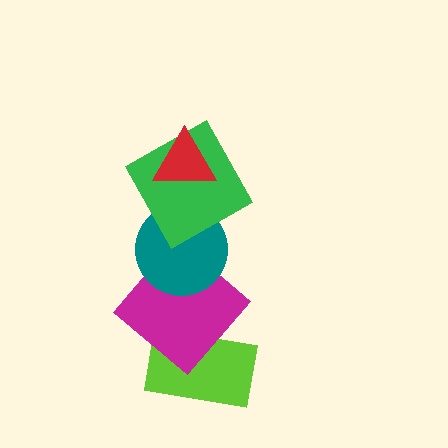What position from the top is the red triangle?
The red triangle is 1st from the top.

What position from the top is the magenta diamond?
The magenta diamond is 4th from the top.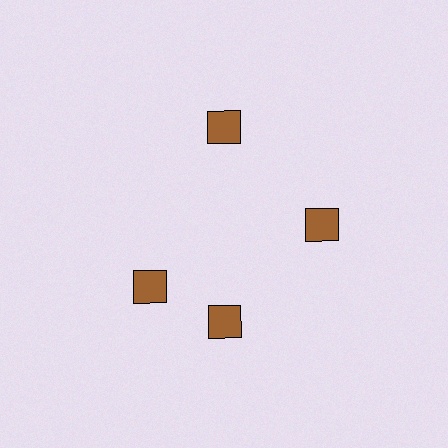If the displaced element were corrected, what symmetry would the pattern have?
It would have 4-fold rotational symmetry — the pattern would map onto itself every 90 degrees.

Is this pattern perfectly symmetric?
No. The 4 brown diamonds are arranged in a ring, but one element near the 9 o'clock position is rotated out of alignment along the ring, breaking the 4-fold rotational symmetry.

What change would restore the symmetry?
The symmetry would be restored by rotating it back into even spacing with its neighbors so that all 4 diamonds sit at equal angles and equal distance from the center.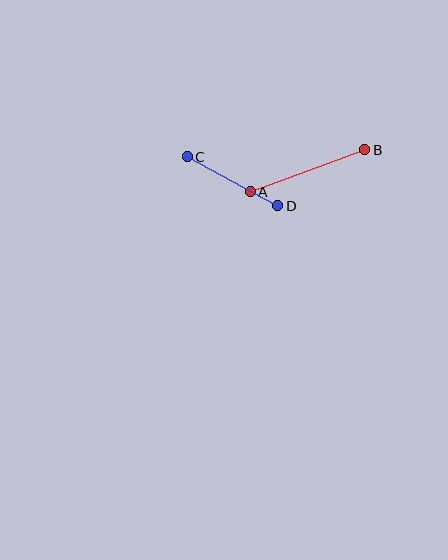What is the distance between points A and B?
The distance is approximately 122 pixels.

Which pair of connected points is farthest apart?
Points A and B are farthest apart.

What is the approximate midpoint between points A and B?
The midpoint is at approximately (307, 171) pixels.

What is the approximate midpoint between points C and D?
The midpoint is at approximately (232, 181) pixels.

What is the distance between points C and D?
The distance is approximately 103 pixels.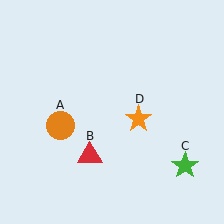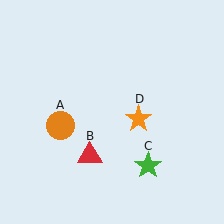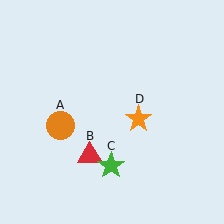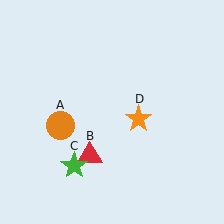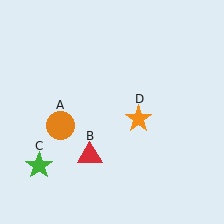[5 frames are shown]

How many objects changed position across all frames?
1 object changed position: green star (object C).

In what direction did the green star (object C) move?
The green star (object C) moved left.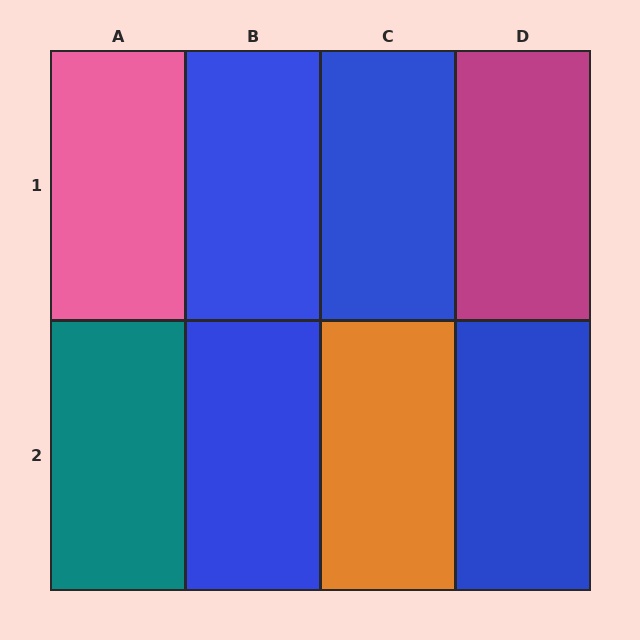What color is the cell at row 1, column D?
Magenta.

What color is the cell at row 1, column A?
Pink.